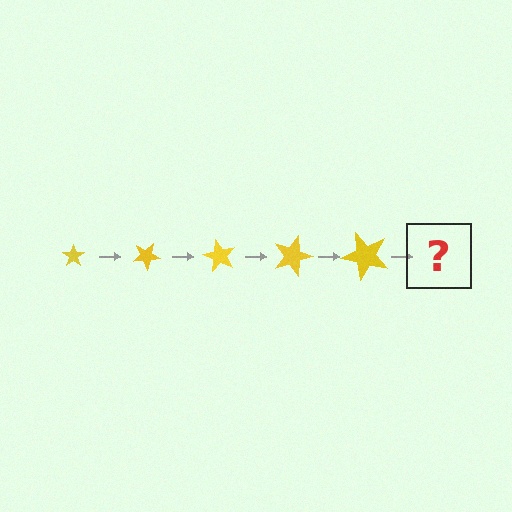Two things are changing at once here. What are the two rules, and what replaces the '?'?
The two rules are that the star grows larger each step and it rotates 30 degrees each step. The '?' should be a star, larger than the previous one and rotated 150 degrees from the start.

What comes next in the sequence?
The next element should be a star, larger than the previous one and rotated 150 degrees from the start.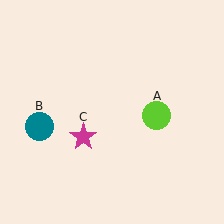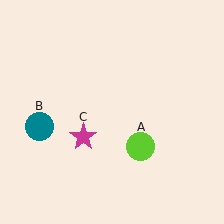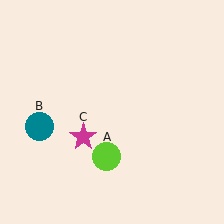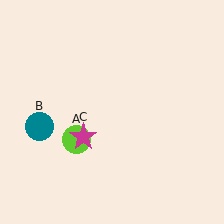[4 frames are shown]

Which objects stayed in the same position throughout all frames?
Teal circle (object B) and magenta star (object C) remained stationary.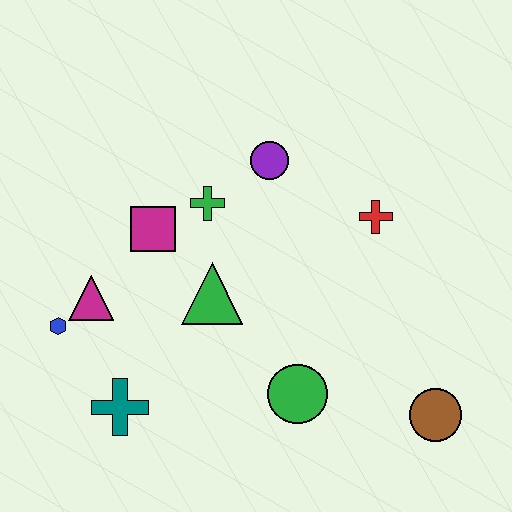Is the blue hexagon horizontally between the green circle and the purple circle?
No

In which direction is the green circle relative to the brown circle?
The green circle is to the left of the brown circle.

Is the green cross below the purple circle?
Yes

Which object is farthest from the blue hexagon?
The brown circle is farthest from the blue hexagon.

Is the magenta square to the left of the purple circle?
Yes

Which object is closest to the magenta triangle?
The blue hexagon is closest to the magenta triangle.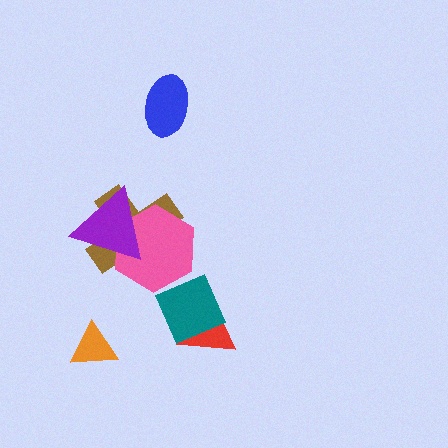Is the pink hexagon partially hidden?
Yes, it is partially covered by another shape.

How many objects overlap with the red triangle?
1 object overlaps with the red triangle.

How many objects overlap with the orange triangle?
0 objects overlap with the orange triangle.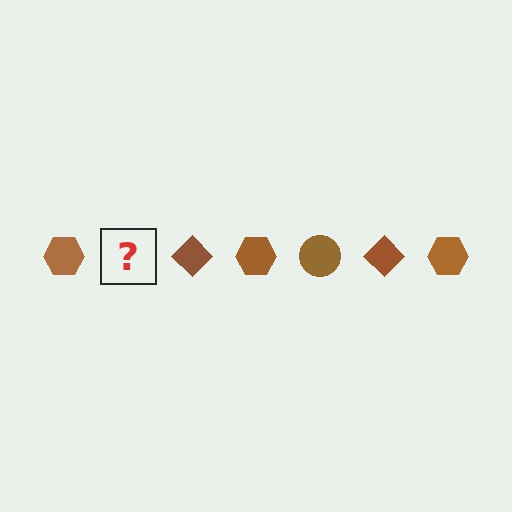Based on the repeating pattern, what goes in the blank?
The blank should be a brown circle.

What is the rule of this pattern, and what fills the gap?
The rule is that the pattern cycles through hexagon, circle, diamond shapes in brown. The gap should be filled with a brown circle.